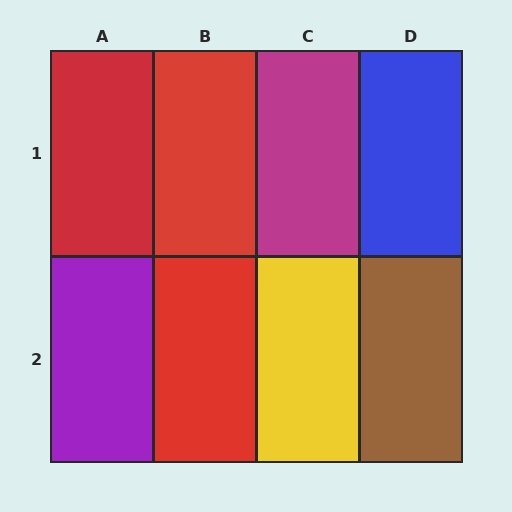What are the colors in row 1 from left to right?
Red, red, magenta, blue.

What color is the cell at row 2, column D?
Brown.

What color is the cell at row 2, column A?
Purple.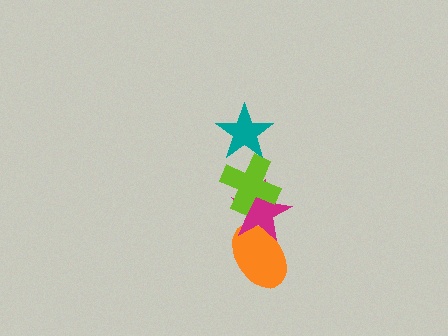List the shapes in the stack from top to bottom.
From top to bottom: the teal star, the lime cross, the magenta star, the orange ellipse.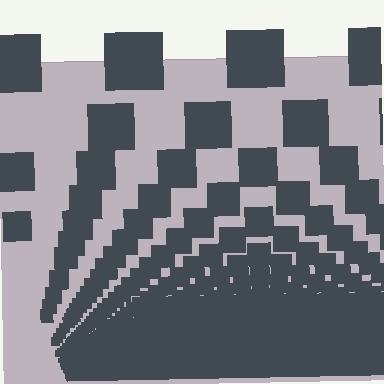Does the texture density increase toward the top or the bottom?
Density increases toward the bottom.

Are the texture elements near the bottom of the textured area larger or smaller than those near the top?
Smaller. The gradient is inverted — elements near the bottom are smaller and denser.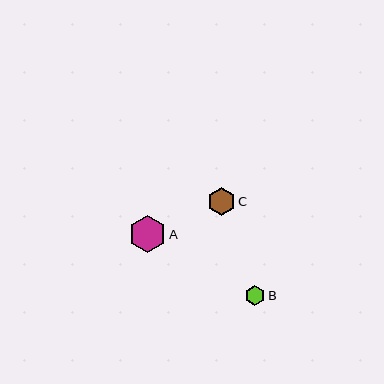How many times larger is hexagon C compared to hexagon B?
Hexagon C is approximately 1.4 times the size of hexagon B.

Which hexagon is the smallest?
Hexagon B is the smallest with a size of approximately 20 pixels.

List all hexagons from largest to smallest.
From largest to smallest: A, C, B.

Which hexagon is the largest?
Hexagon A is the largest with a size of approximately 37 pixels.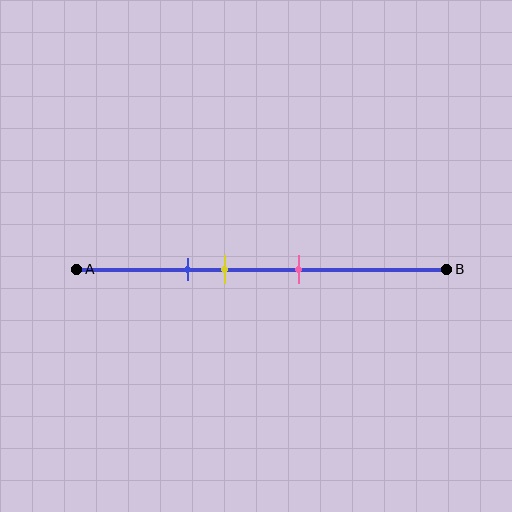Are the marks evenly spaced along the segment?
Yes, the marks are approximately evenly spaced.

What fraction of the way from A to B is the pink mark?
The pink mark is approximately 60% (0.6) of the way from A to B.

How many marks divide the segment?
There are 3 marks dividing the segment.